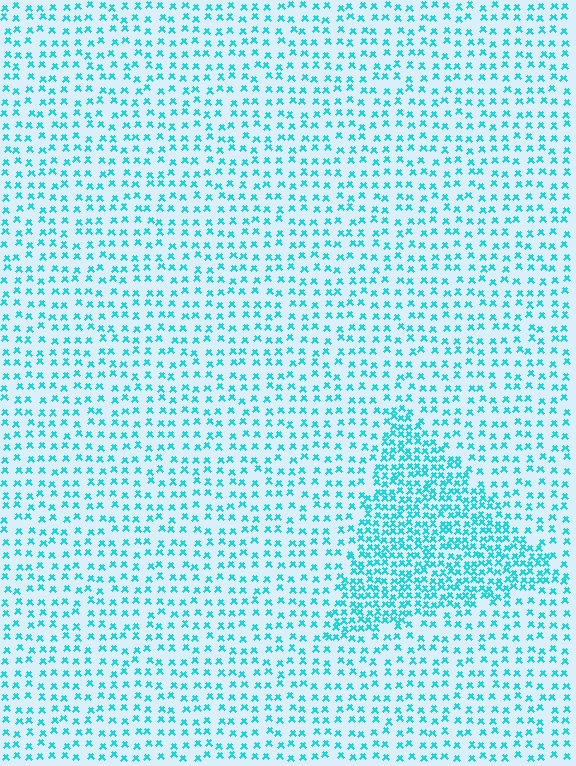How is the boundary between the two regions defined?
The boundary is defined by a change in element density (approximately 2.2x ratio). All elements are the same color, size, and shape.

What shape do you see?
I see a triangle.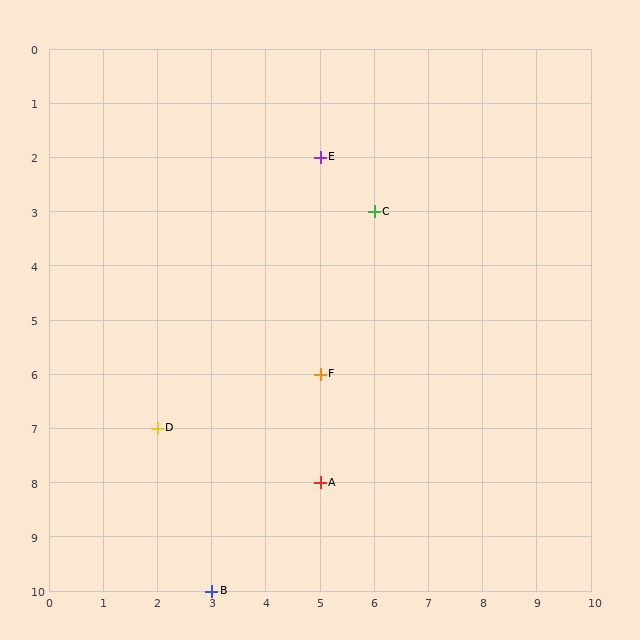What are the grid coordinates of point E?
Point E is at grid coordinates (5, 2).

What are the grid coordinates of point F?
Point F is at grid coordinates (5, 6).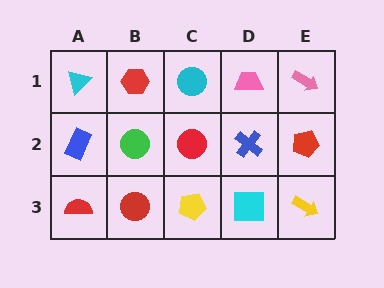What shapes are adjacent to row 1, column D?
A blue cross (row 2, column D), a cyan circle (row 1, column C), a pink arrow (row 1, column E).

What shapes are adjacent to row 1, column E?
A red pentagon (row 2, column E), a pink trapezoid (row 1, column D).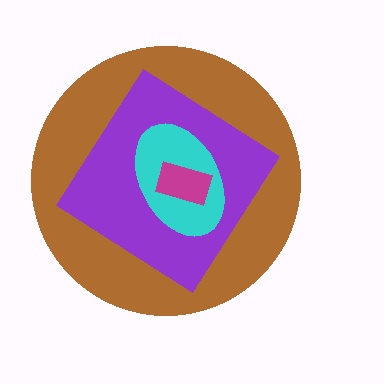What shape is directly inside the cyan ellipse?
The magenta rectangle.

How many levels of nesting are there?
4.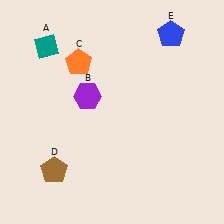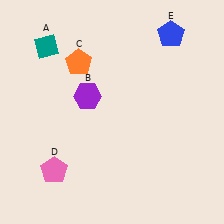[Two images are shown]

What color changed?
The pentagon (D) changed from brown in Image 1 to pink in Image 2.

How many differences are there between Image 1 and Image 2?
There is 1 difference between the two images.